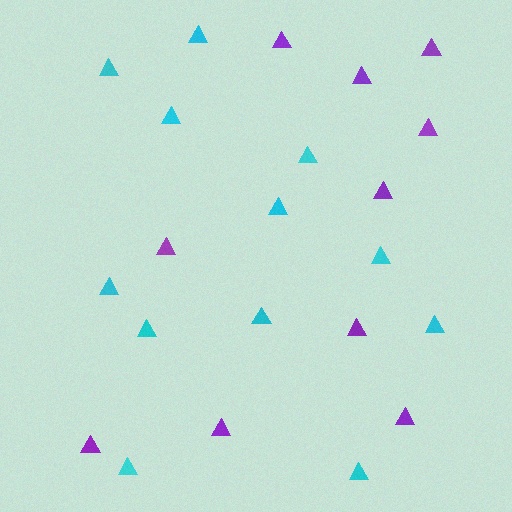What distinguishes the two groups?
There are 2 groups: one group of cyan triangles (12) and one group of purple triangles (10).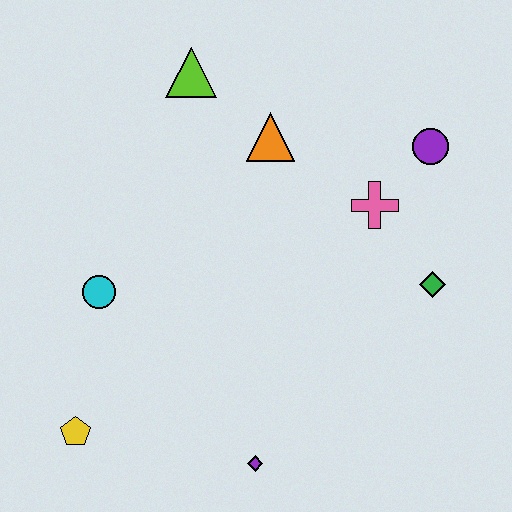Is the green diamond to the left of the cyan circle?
No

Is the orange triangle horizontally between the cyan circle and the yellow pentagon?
No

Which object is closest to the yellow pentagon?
The cyan circle is closest to the yellow pentagon.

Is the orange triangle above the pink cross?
Yes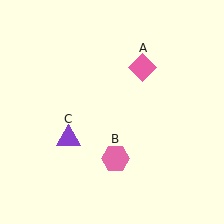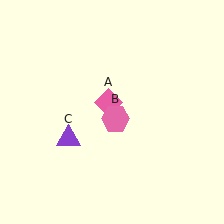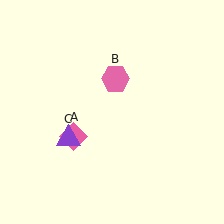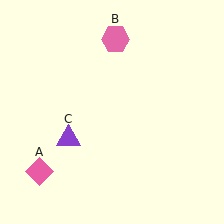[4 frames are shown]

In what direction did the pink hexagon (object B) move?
The pink hexagon (object B) moved up.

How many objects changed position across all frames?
2 objects changed position: pink diamond (object A), pink hexagon (object B).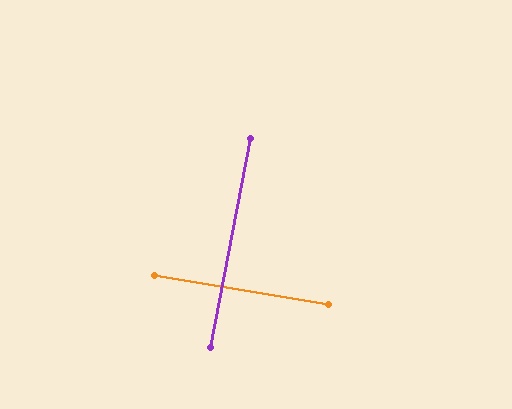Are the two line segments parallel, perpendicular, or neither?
Perpendicular — they meet at approximately 89°.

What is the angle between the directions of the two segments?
Approximately 89 degrees.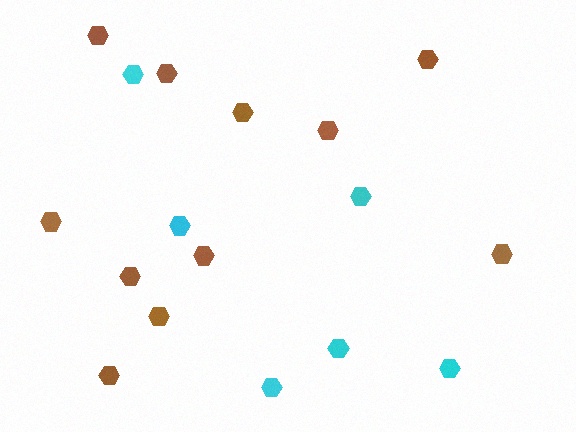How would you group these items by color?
There are 2 groups: one group of cyan hexagons (6) and one group of brown hexagons (11).